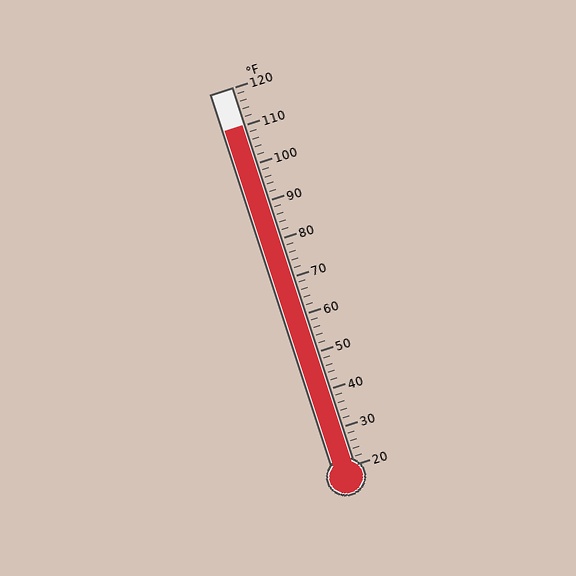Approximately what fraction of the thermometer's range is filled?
The thermometer is filled to approximately 90% of its range.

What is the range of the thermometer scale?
The thermometer scale ranges from 20°F to 120°F.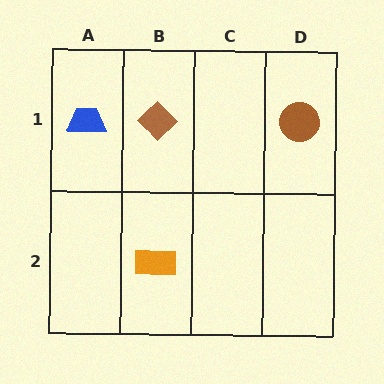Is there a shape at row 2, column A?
No, that cell is empty.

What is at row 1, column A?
A blue trapezoid.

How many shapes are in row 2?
1 shape.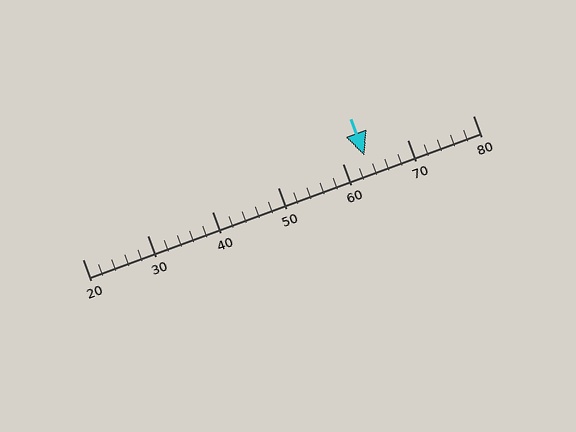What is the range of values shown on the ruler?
The ruler shows values from 20 to 80.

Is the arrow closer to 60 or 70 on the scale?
The arrow is closer to 60.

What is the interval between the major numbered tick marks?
The major tick marks are spaced 10 units apart.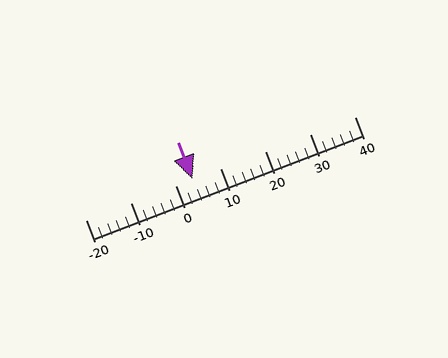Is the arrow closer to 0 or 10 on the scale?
The arrow is closer to 0.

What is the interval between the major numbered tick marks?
The major tick marks are spaced 10 units apart.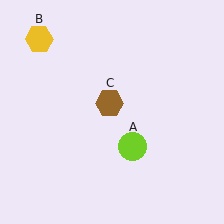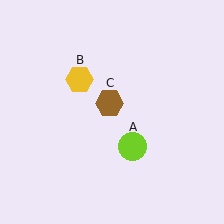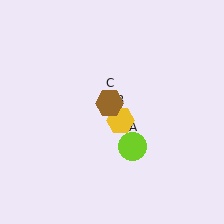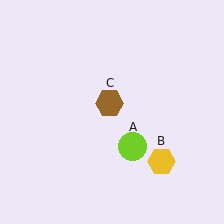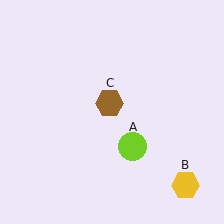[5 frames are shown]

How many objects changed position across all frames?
1 object changed position: yellow hexagon (object B).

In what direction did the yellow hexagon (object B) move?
The yellow hexagon (object B) moved down and to the right.